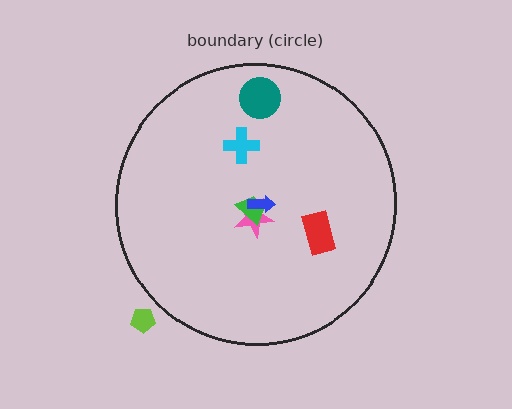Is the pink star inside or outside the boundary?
Inside.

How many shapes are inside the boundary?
6 inside, 1 outside.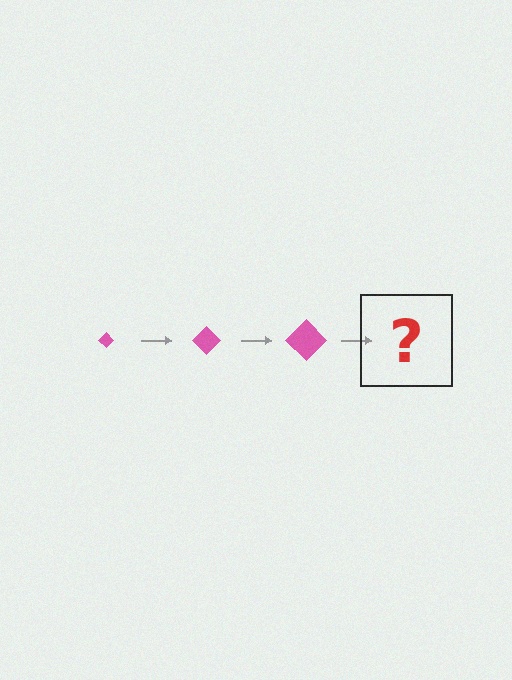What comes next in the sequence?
The next element should be a pink diamond, larger than the previous one.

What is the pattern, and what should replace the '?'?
The pattern is that the diamond gets progressively larger each step. The '?' should be a pink diamond, larger than the previous one.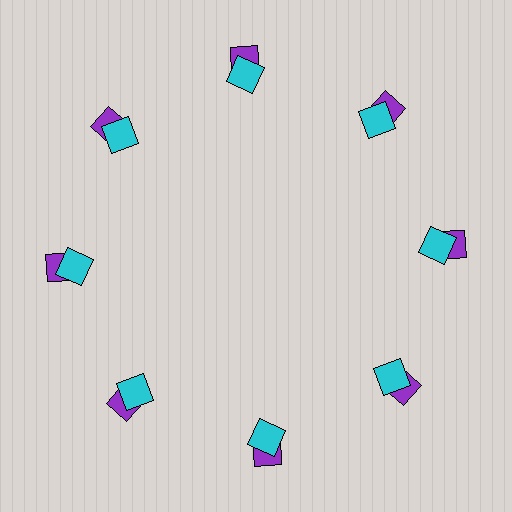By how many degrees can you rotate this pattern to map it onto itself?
The pattern maps onto itself every 45 degrees of rotation.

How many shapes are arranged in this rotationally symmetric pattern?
There are 16 shapes, arranged in 8 groups of 2.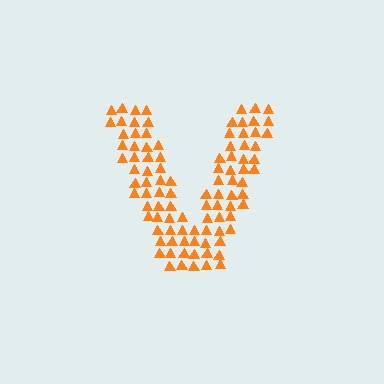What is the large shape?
The large shape is the letter V.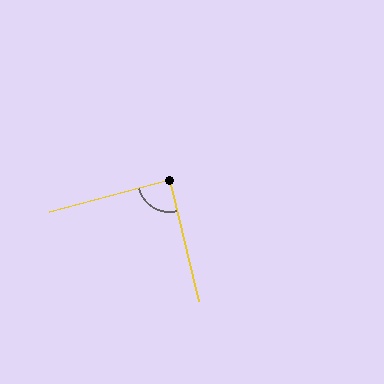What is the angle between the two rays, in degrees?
Approximately 88 degrees.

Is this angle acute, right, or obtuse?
It is approximately a right angle.